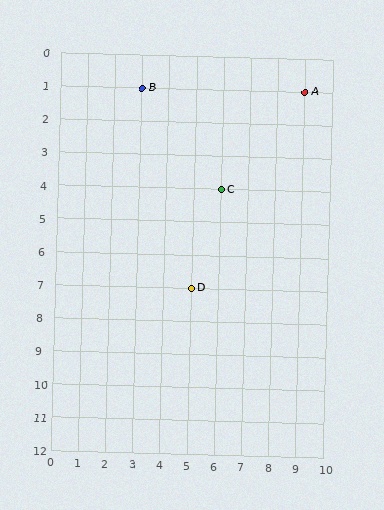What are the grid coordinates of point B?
Point B is at grid coordinates (3, 1).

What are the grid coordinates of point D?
Point D is at grid coordinates (5, 7).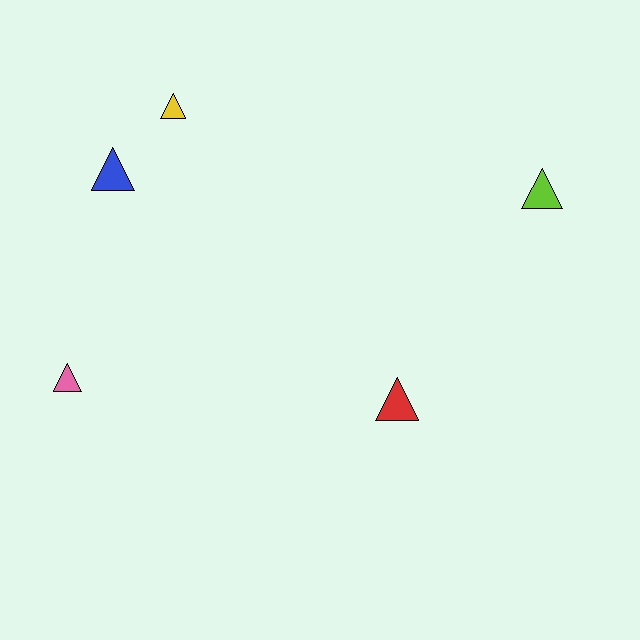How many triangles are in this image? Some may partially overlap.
There are 5 triangles.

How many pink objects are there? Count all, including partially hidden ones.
There is 1 pink object.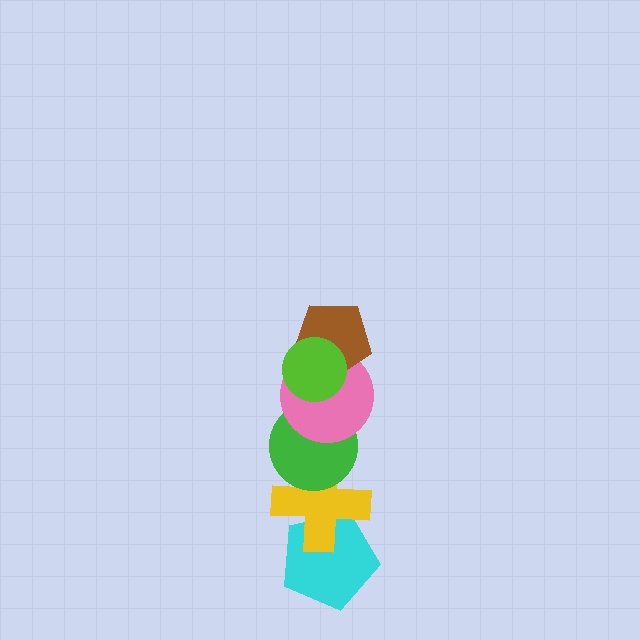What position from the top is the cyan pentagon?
The cyan pentagon is 6th from the top.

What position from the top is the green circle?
The green circle is 4th from the top.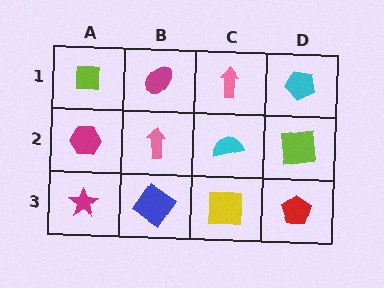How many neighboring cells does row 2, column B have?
4.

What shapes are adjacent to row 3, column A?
A magenta hexagon (row 2, column A), a blue diamond (row 3, column B).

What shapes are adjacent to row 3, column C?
A cyan semicircle (row 2, column C), a blue diamond (row 3, column B), a red pentagon (row 3, column D).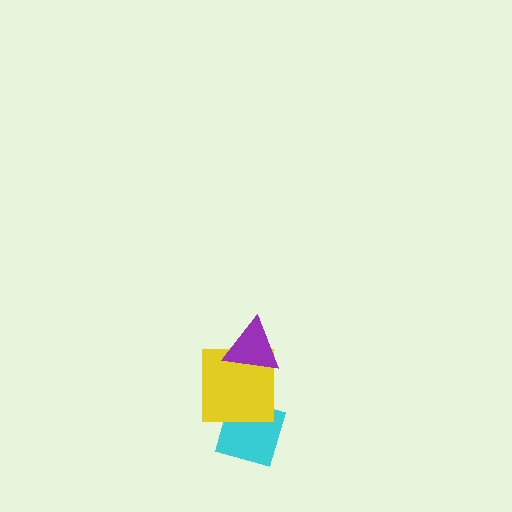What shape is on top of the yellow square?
The purple triangle is on top of the yellow square.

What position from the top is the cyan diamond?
The cyan diamond is 3rd from the top.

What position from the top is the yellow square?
The yellow square is 2nd from the top.